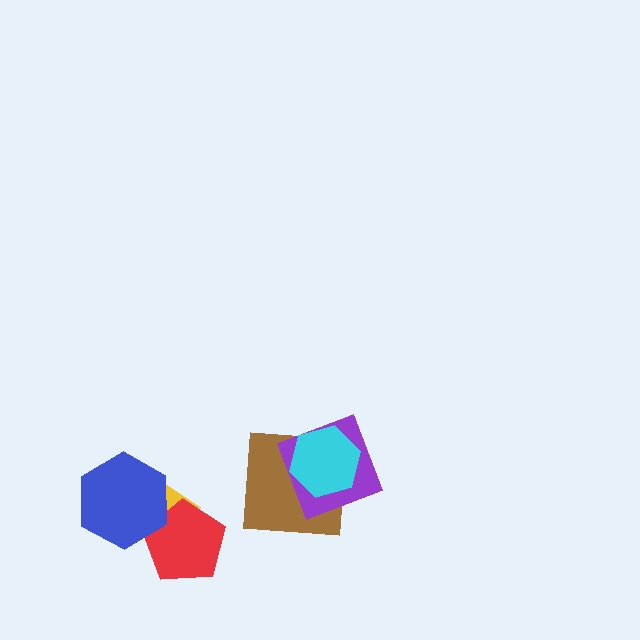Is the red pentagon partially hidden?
Yes, it is partially covered by another shape.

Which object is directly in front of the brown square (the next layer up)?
The purple square is directly in front of the brown square.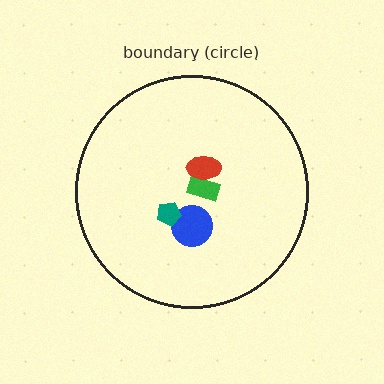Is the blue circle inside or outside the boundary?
Inside.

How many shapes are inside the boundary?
4 inside, 0 outside.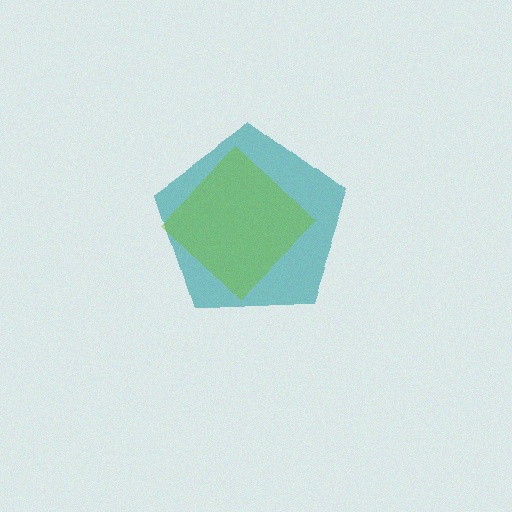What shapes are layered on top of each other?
The layered shapes are: a teal pentagon, a lime diamond.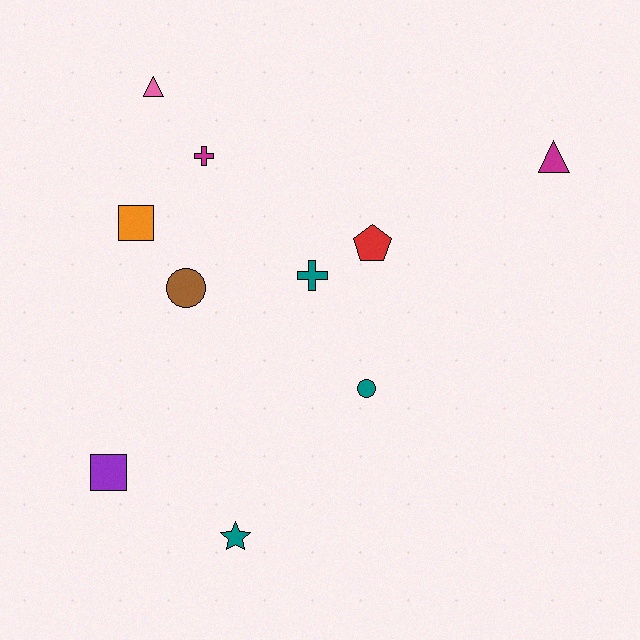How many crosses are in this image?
There are 2 crosses.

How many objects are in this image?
There are 10 objects.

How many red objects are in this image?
There is 1 red object.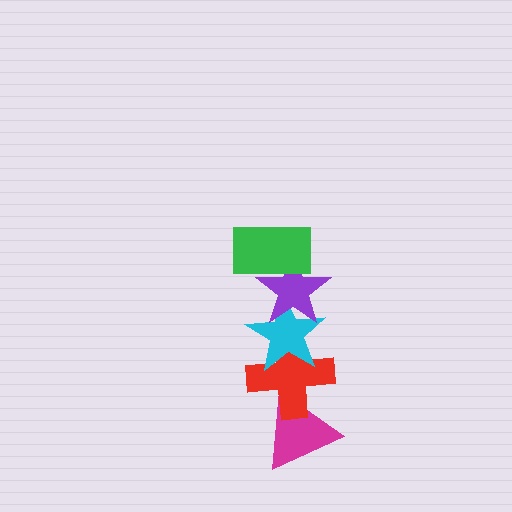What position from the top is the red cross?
The red cross is 4th from the top.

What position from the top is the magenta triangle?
The magenta triangle is 5th from the top.